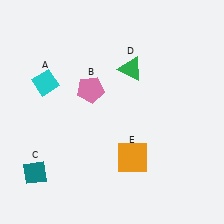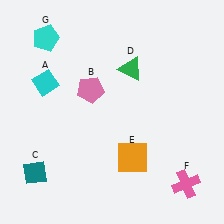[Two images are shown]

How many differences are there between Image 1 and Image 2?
There are 2 differences between the two images.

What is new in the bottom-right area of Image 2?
A pink cross (F) was added in the bottom-right area of Image 2.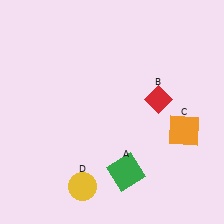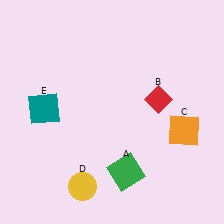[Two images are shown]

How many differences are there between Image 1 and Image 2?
There is 1 difference between the two images.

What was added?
A teal square (E) was added in Image 2.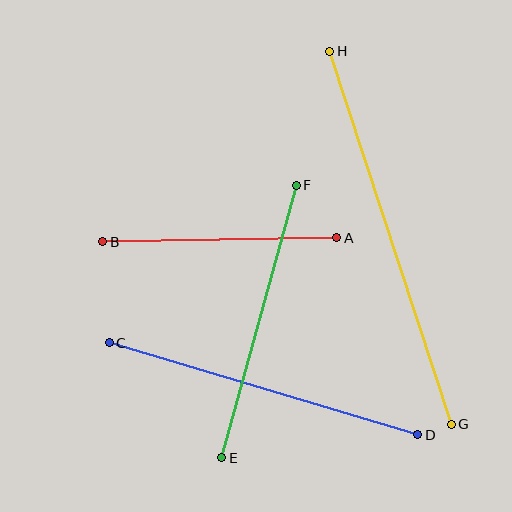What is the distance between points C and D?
The distance is approximately 322 pixels.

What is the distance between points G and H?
The distance is approximately 393 pixels.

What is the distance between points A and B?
The distance is approximately 234 pixels.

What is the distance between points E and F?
The distance is approximately 282 pixels.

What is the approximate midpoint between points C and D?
The midpoint is at approximately (263, 389) pixels.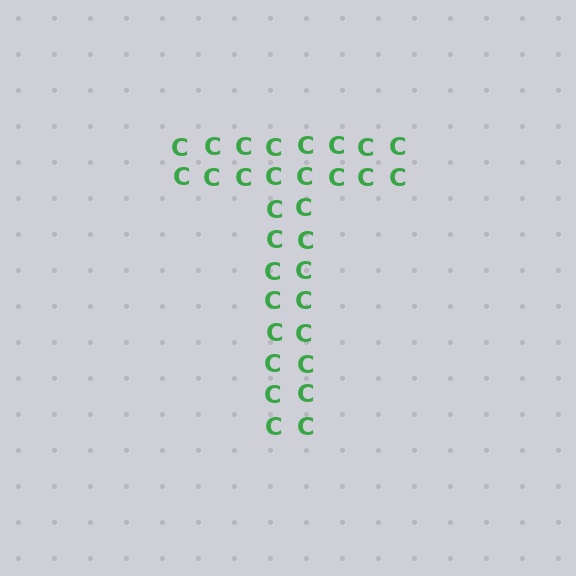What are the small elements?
The small elements are letter C's.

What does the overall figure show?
The overall figure shows the letter T.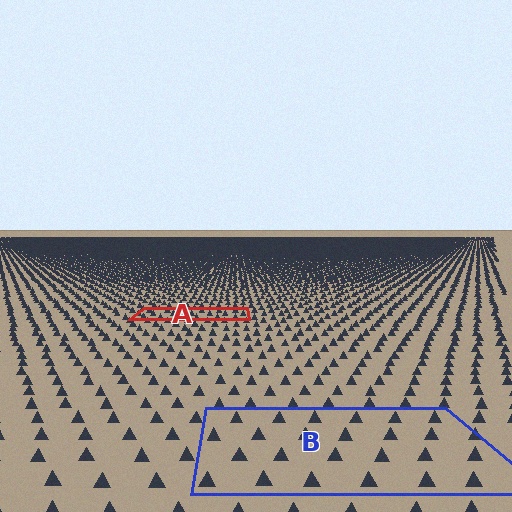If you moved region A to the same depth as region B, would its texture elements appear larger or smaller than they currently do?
They would appear larger. At a closer depth, the same texture elements are projected at a bigger on-screen size.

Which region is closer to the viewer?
Region B is closer. The texture elements there are larger and more spread out.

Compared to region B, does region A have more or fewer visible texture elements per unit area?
Region A has more texture elements per unit area — they are packed more densely because it is farther away.